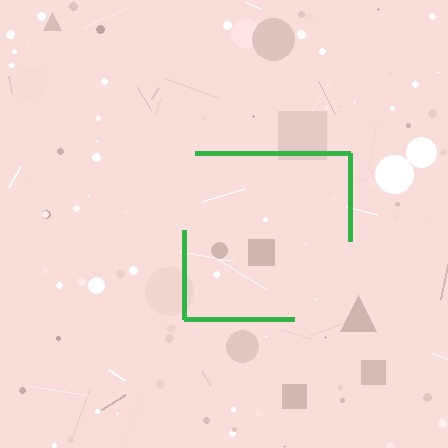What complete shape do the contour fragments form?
The contour fragments form a square.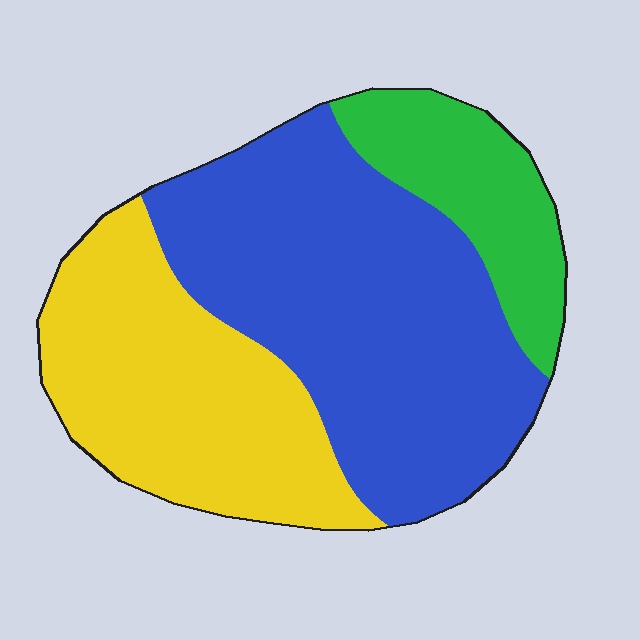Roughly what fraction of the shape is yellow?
Yellow covers 33% of the shape.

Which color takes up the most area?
Blue, at roughly 50%.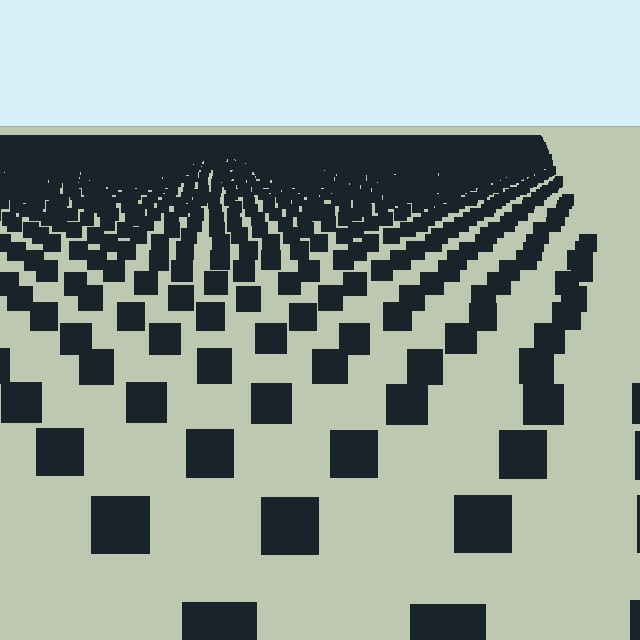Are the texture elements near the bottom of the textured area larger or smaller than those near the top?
Larger. Near the bottom, elements are closer to the viewer and appear at a bigger on-screen size.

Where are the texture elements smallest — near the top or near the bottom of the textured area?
Near the top.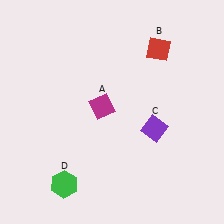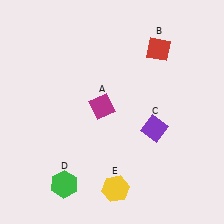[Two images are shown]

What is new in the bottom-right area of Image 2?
A yellow hexagon (E) was added in the bottom-right area of Image 2.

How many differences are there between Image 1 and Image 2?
There is 1 difference between the two images.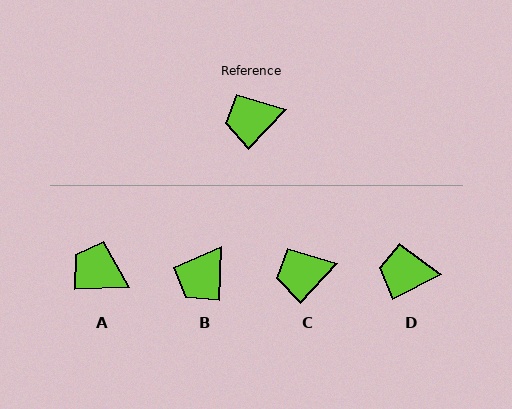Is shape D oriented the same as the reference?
No, it is off by about 20 degrees.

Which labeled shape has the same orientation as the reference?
C.